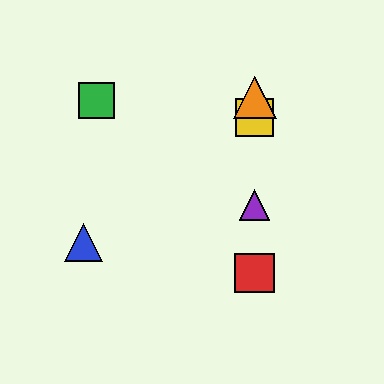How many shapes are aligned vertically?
4 shapes (the red square, the yellow square, the purple triangle, the orange triangle) are aligned vertically.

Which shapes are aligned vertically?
The red square, the yellow square, the purple triangle, the orange triangle are aligned vertically.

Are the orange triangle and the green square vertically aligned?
No, the orange triangle is at x≈255 and the green square is at x≈97.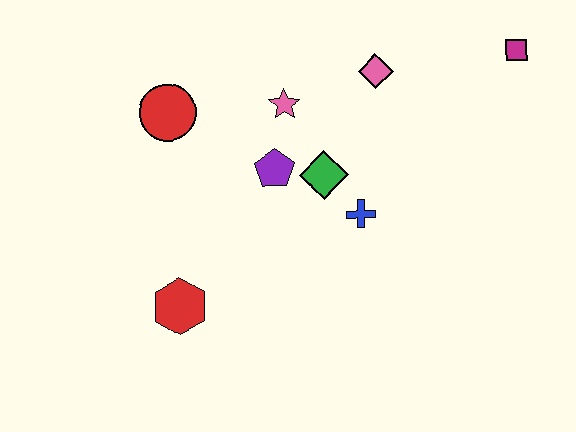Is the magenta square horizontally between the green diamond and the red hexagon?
No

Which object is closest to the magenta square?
The pink diamond is closest to the magenta square.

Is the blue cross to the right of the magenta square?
No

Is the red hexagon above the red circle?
No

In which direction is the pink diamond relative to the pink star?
The pink diamond is to the right of the pink star.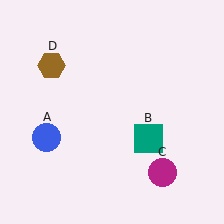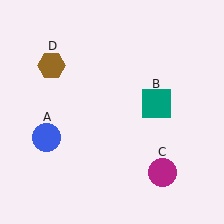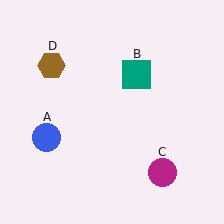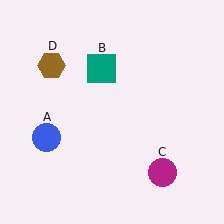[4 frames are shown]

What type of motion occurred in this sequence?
The teal square (object B) rotated counterclockwise around the center of the scene.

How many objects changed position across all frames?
1 object changed position: teal square (object B).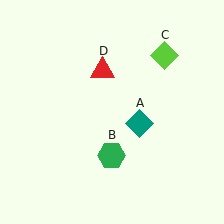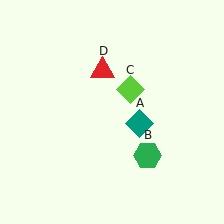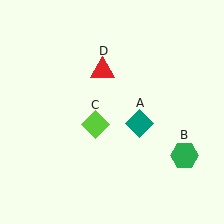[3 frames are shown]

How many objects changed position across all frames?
2 objects changed position: green hexagon (object B), lime diamond (object C).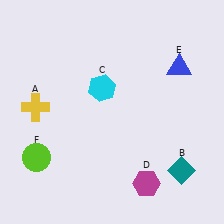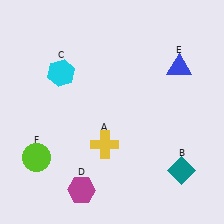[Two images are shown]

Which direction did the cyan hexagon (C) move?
The cyan hexagon (C) moved left.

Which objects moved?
The objects that moved are: the yellow cross (A), the cyan hexagon (C), the magenta hexagon (D).